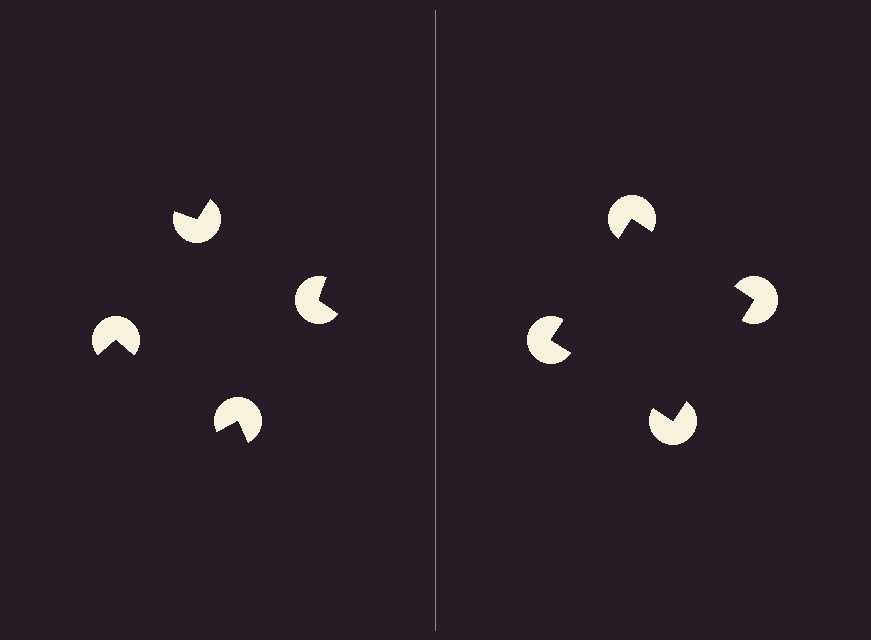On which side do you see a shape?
An illusory square appears on the right side. On the left side the wedge cuts are rotated, so no coherent shape forms.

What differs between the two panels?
The pac-man discs are positioned identically on both sides; only the wedge orientations differ. On the right they align to a square; on the left they are misaligned.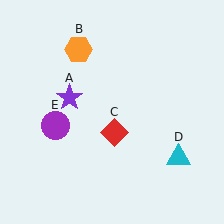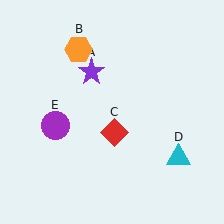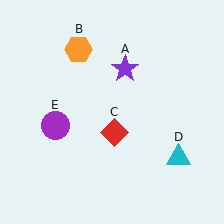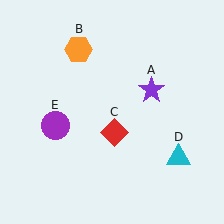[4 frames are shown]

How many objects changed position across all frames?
1 object changed position: purple star (object A).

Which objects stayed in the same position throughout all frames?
Orange hexagon (object B) and red diamond (object C) and cyan triangle (object D) and purple circle (object E) remained stationary.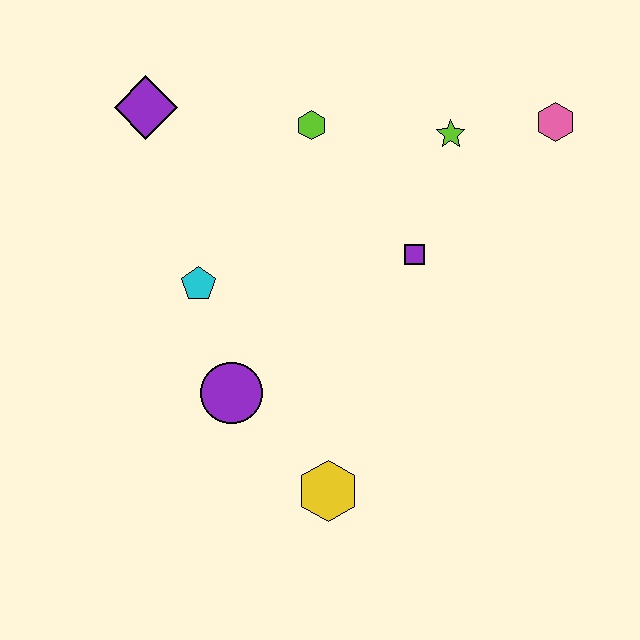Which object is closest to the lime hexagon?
The lime star is closest to the lime hexagon.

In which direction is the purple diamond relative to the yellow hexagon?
The purple diamond is above the yellow hexagon.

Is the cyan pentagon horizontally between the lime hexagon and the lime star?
No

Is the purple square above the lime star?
No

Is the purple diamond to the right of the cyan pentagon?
No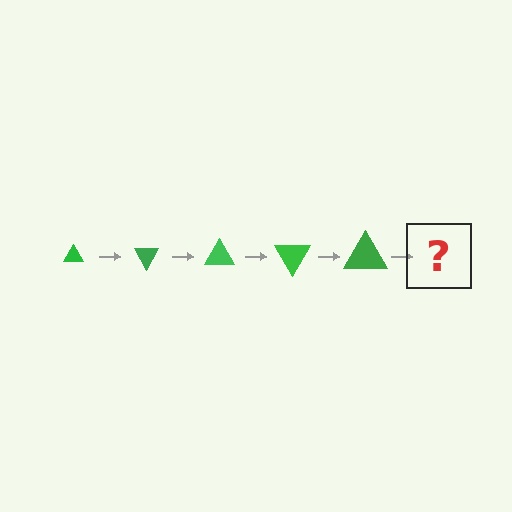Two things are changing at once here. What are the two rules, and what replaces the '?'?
The two rules are that the triangle grows larger each step and it rotates 60 degrees each step. The '?' should be a triangle, larger than the previous one and rotated 300 degrees from the start.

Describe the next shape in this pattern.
It should be a triangle, larger than the previous one and rotated 300 degrees from the start.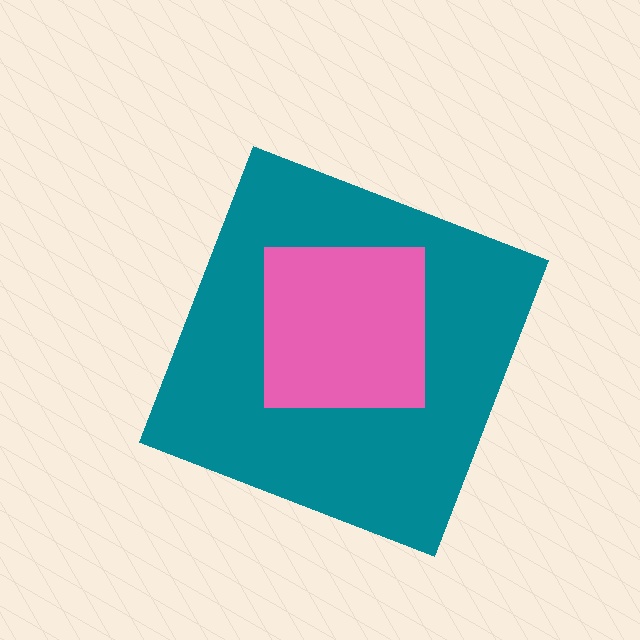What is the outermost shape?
The teal diamond.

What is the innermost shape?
The pink square.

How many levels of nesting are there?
2.